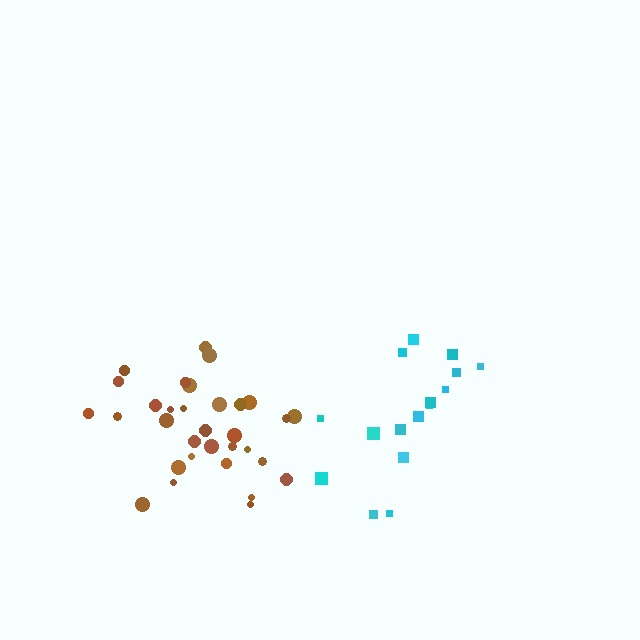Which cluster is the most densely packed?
Brown.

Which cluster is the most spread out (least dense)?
Cyan.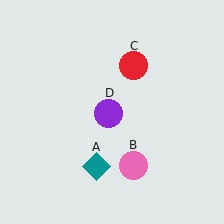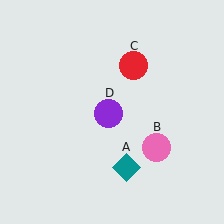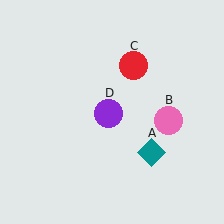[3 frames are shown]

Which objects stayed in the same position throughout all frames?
Red circle (object C) and purple circle (object D) remained stationary.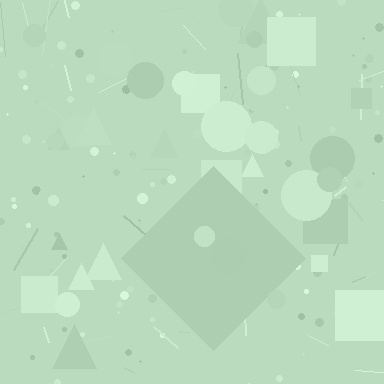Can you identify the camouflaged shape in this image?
The camouflaged shape is a diamond.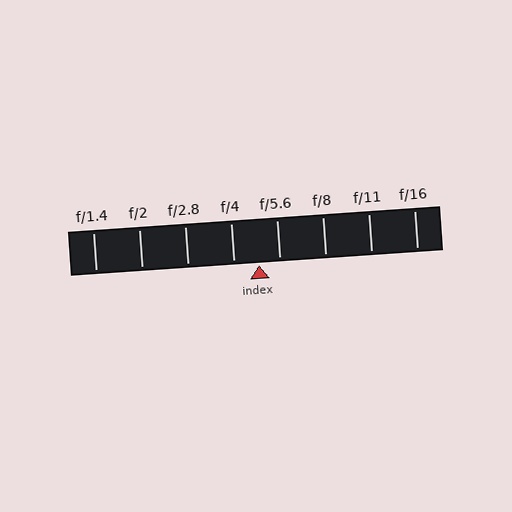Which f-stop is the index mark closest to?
The index mark is closest to f/5.6.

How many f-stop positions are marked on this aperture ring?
There are 8 f-stop positions marked.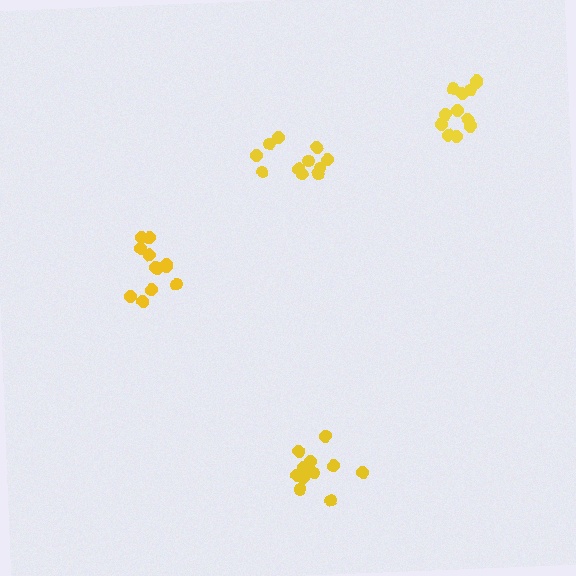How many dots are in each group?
Group 1: 11 dots, Group 2: 12 dots, Group 3: 12 dots, Group 4: 12 dots (47 total).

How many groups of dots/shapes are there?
There are 4 groups.